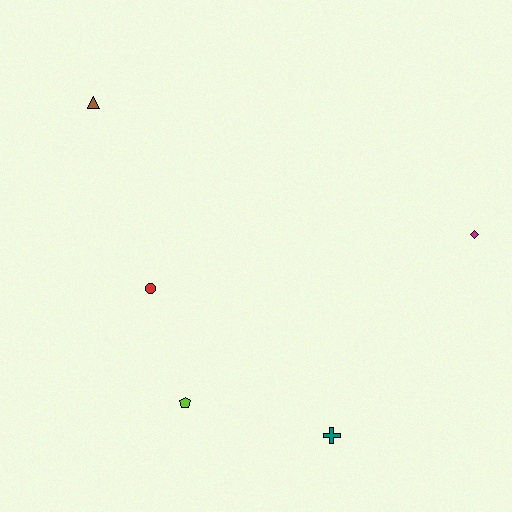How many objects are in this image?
There are 5 objects.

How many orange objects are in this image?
There are no orange objects.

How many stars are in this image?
There are no stars.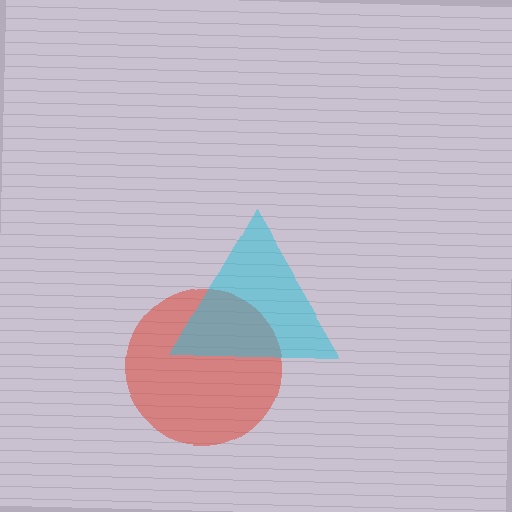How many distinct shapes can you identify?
There are 2 distinct shapes: a red circle, a cyan triangle.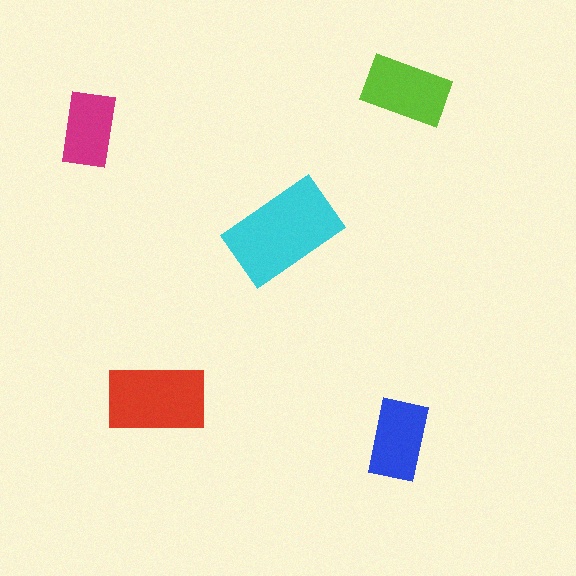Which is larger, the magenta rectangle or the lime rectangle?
The lime one.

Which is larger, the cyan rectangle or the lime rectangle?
The cyan one.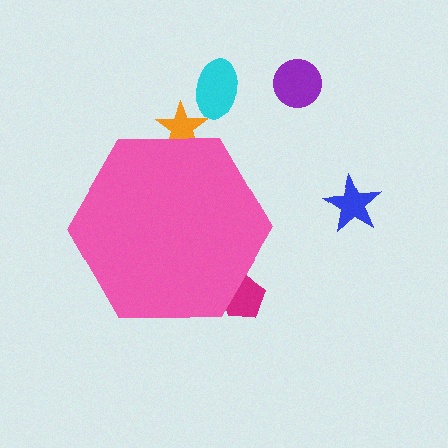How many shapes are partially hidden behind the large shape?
2 shapes are partially hidden.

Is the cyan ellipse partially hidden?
No, the cyan ellipse is fully visible.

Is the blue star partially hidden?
No, the blue star is fully visible.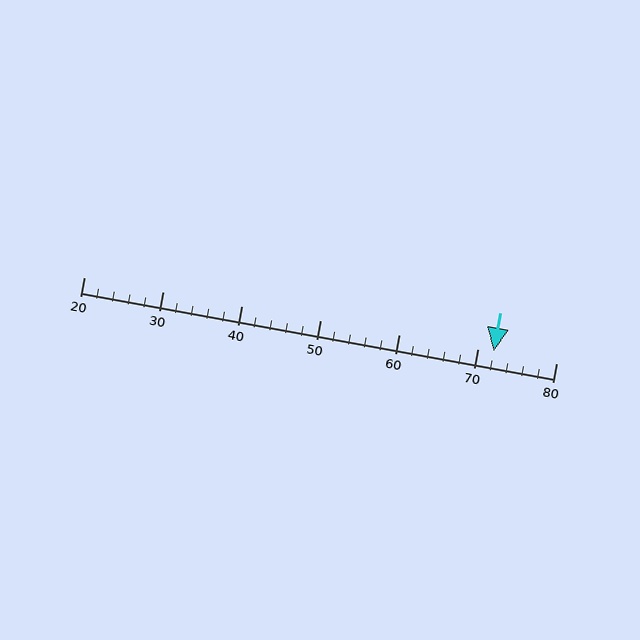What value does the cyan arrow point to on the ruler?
The cyan arrow points to approximately 72.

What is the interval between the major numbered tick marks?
The major tick marks are spaced 10 units apart.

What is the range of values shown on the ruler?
The ruler shows values from 20 to 80.